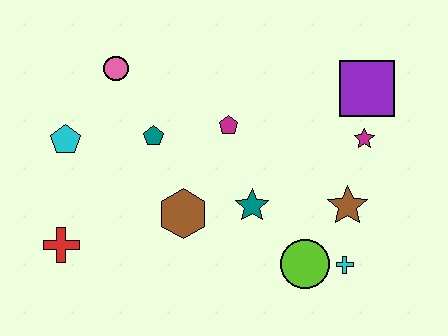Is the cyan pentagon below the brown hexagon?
No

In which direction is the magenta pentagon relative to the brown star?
The magenta pentagon is to the left of the brown star.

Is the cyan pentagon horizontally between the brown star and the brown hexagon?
No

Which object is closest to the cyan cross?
The lime circle is closest to the cyan cross.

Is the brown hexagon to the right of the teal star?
No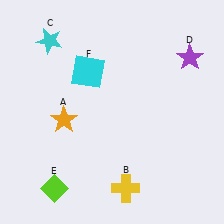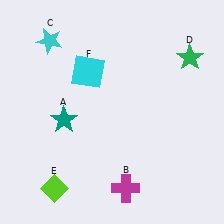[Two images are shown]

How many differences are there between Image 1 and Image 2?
There are 3 differences between the two images.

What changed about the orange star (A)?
In Image 1, A is orange. In Image 2, it changed to teal.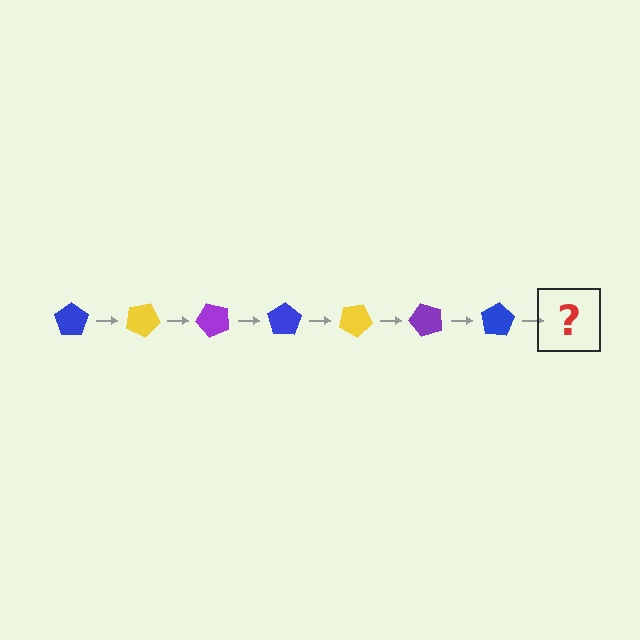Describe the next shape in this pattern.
It should be a yellow pentagon, rotated 175 degrees from the start.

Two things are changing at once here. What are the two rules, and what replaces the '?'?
The two rules are that it rotates 25 degrees each step and the color cycles through blue, yellow, and purple. The '?' should be a yellow pentagon, rotated 175 degrees from the start.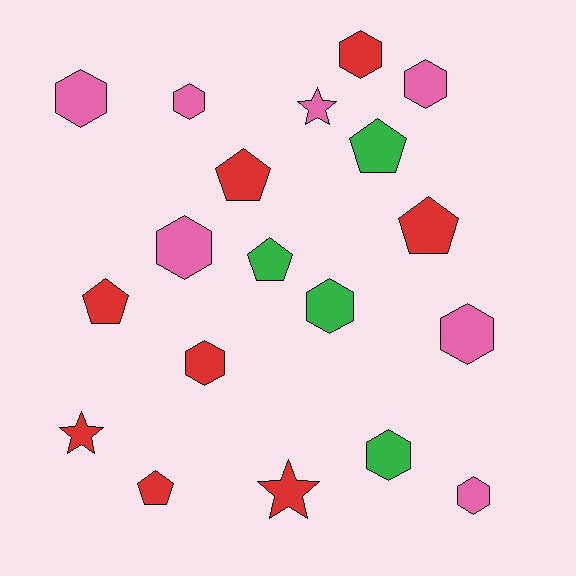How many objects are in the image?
There are 19 objects.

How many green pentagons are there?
There are 2 green pentagons.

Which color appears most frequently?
Red, with 8 objects.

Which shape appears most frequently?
Hexagon, with 10 objects.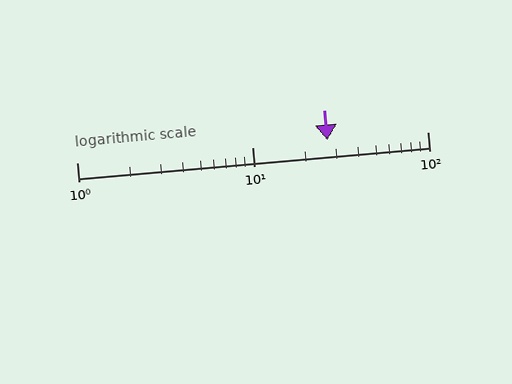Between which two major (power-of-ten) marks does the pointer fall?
The pointer is between 10 and 100.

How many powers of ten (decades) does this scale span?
The scale spans 2 decades, from 1 to 100.